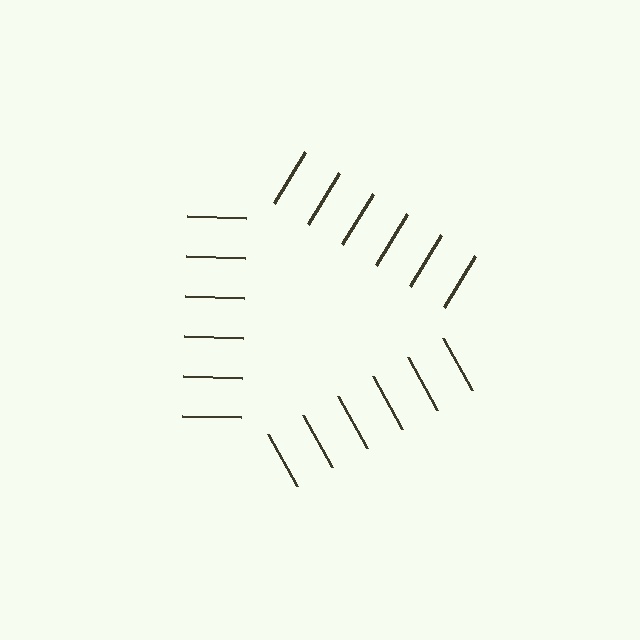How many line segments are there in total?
18 — 6 along each of the 3 edges.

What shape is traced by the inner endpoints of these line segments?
An illusory triangle — the line segments terminate on its edges but no continuous stroke is drawn.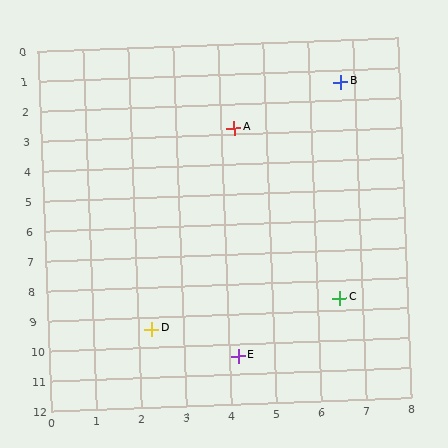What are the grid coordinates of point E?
Point E is at approximately (4.2, 10.4).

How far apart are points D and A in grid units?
Points D and A are about 6.9 grid units apart.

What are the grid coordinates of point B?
Point B is at approximately (6.7, 1.4).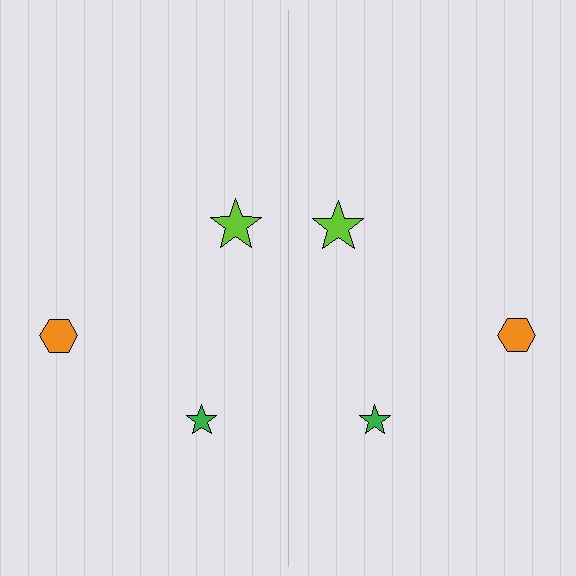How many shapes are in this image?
There are 6 shapes in this image.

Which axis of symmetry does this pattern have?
The pattern has a vertical axis of symmetry running through the center of the image.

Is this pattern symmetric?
Yes, this pattern has bilateral (reflection) symmetry.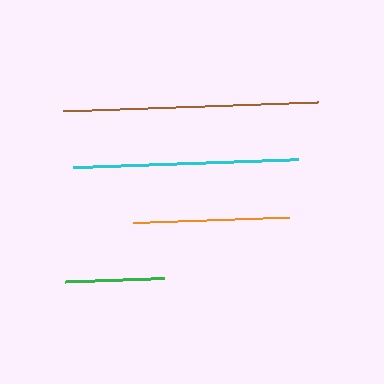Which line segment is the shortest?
The green line is the shortest at approximately 98 pixels.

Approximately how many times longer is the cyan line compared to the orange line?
The cyan line is approximately 1.4 times the length of the orange line.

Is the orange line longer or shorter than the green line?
The orange line is longer than the green line.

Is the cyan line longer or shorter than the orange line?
The cyan line is longer than the orange line.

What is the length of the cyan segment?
The cyan segment is approximately 225 pixels long.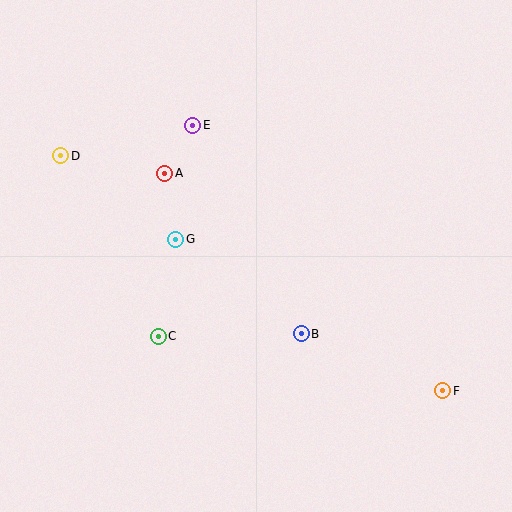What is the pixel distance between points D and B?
The distance between D and B is 299 pixels.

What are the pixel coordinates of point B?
Point B is at (301, 334).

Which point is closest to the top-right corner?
Point E is closest to the top-right corner.